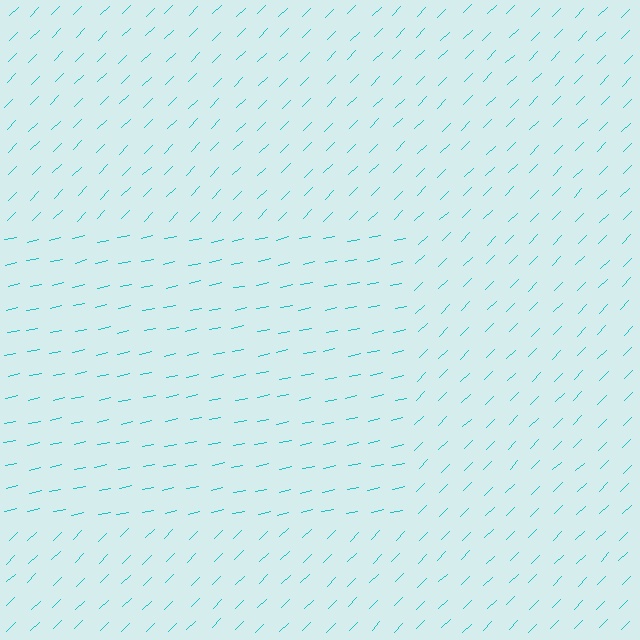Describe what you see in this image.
The image is filled with small cyan line segments. A rectangle region in the image has lines oriented differently from the surrounding lines, creating a visible texture boundary.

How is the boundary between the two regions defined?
The boundary is defined purely by a change in line orientation (approximately 32 degrees difference). All lines are the same color and thickness.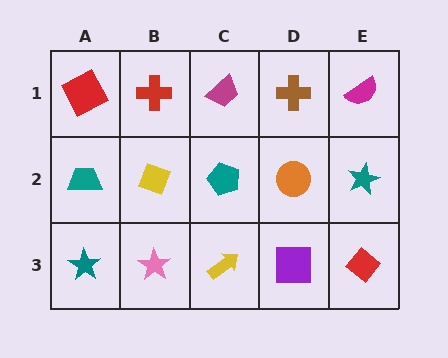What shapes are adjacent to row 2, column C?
A magenta trapezoid (row 1, column C), a yellow arrow (row 3, column C), a yellow diamond (row 2, column B), an orange circle (row 2, column D).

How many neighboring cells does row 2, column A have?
3.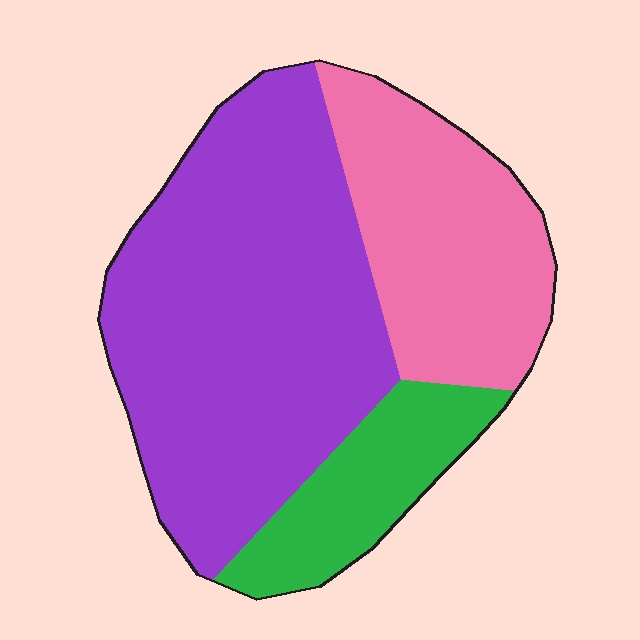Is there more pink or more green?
Pink.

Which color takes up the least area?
Green, at roughly 15%.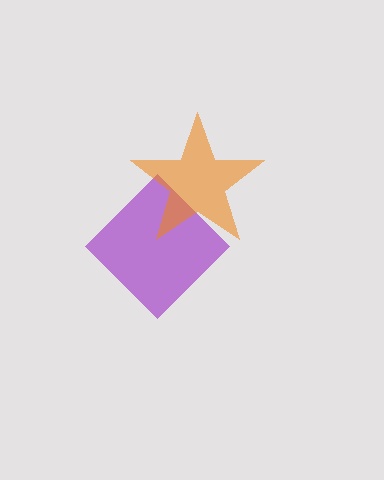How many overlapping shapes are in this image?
There are 2 overlapping shapes in the image.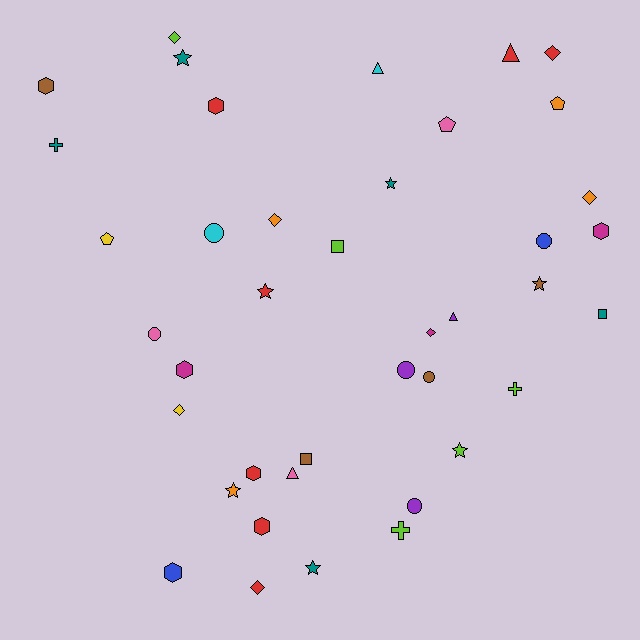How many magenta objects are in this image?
There are 3 magenta objects.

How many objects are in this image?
There are 40 objects.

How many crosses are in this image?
There are 3 crosses.